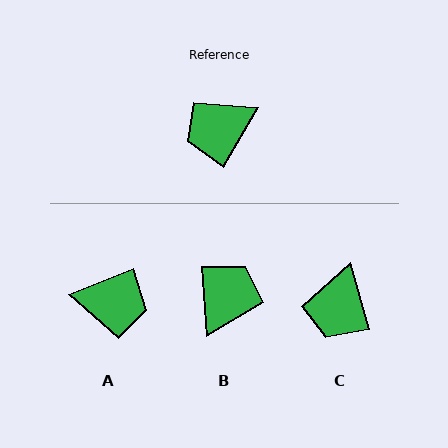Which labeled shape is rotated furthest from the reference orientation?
B, about 145 degrees away.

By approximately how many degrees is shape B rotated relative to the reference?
Approximately 145 degrees clockwise.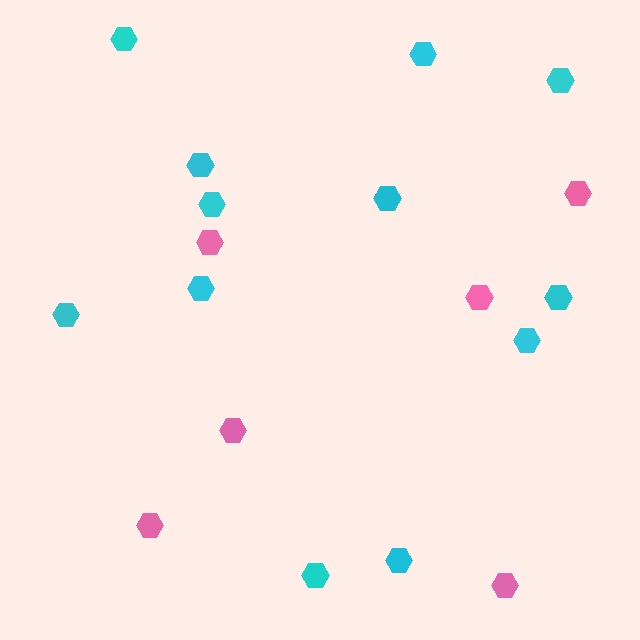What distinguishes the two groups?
There are 2 groups: one group of pink hexagons (6) and one group of cyan hexagons (12).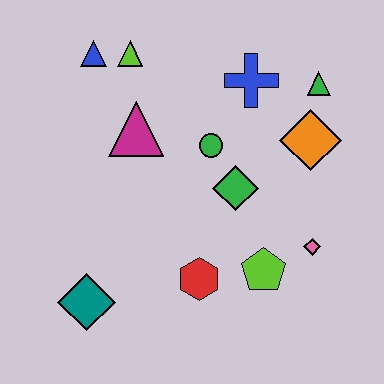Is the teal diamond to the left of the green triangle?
Yes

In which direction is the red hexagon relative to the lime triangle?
The red hexagon is below the lime triangle.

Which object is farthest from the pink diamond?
The blue triangle is farthest from the pink diamond.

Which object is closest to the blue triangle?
The lime triangle is closest to the blue triangle.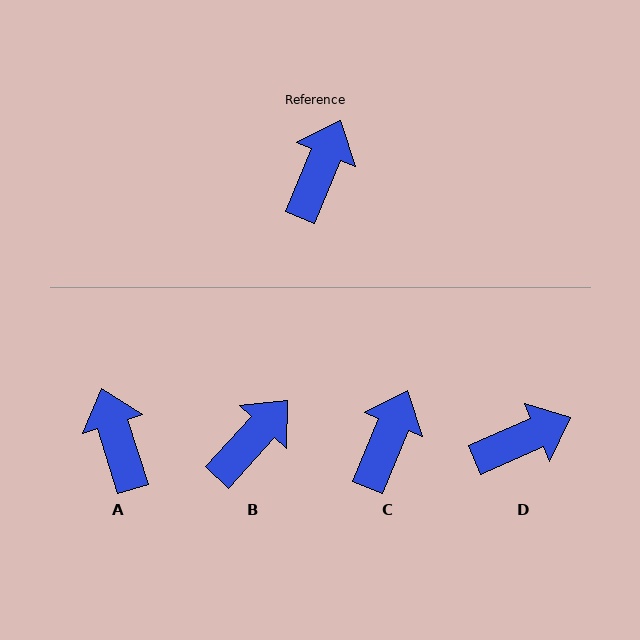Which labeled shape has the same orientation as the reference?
C.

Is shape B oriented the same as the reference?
No, it is off by about 20 degrees.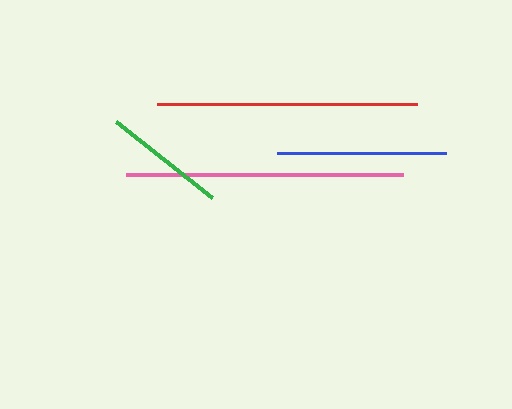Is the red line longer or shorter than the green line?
The red line is longer than the green line.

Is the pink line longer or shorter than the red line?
The pink line is longer than the red line.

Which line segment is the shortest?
The green line is the shortest at approximately 123 pixels.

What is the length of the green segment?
The green segment is approximately 123 pixels long.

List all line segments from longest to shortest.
From longest to shortest: pink, red, blue, green.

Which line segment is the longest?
The pink line is the longest at approximately 277 pixels.